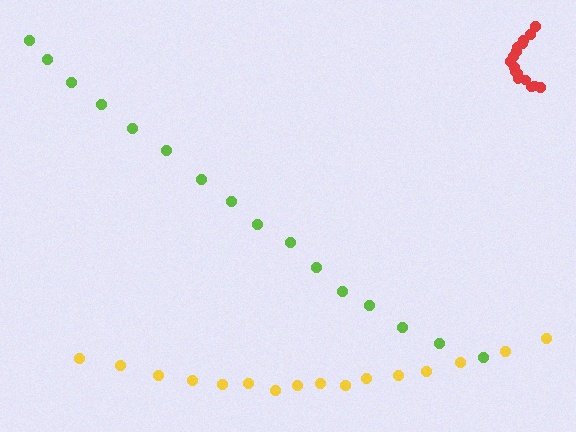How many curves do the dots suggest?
There are 3 distinct paths.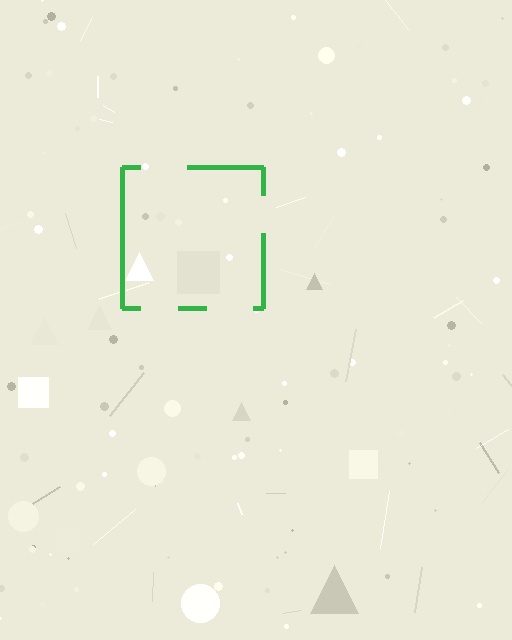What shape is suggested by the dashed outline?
The dashed outline suggests a square.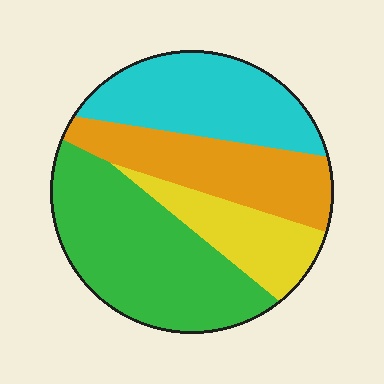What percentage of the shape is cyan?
Cyan takes up about one quarter (1/4) of the shape.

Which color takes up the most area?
Green, at roughly 35%.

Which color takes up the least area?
Yellow, at roughly 15%.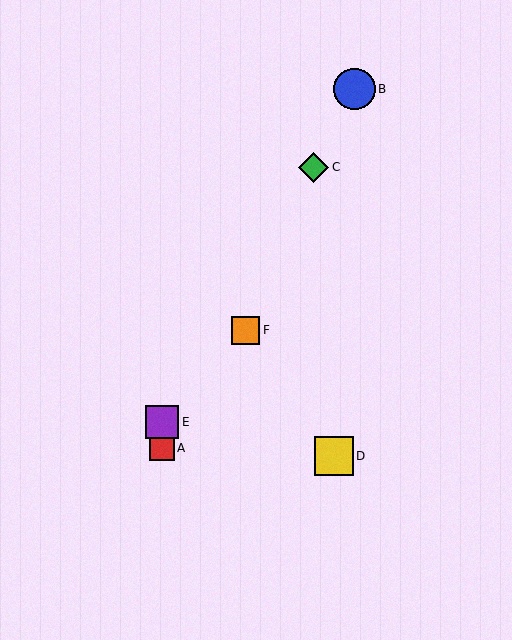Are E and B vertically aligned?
No, E is at x≈162 and B is at x≈355.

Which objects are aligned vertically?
Objects A, E are aligned vertically.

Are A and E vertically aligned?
Yes, both are at x≈162.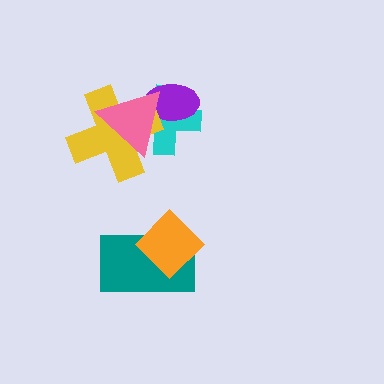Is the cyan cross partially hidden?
Yes, it is partially covered by another shape.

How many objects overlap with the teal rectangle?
1 object overlaps with the teal rectangle.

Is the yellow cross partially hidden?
Yes, it is partially covered by another shape.